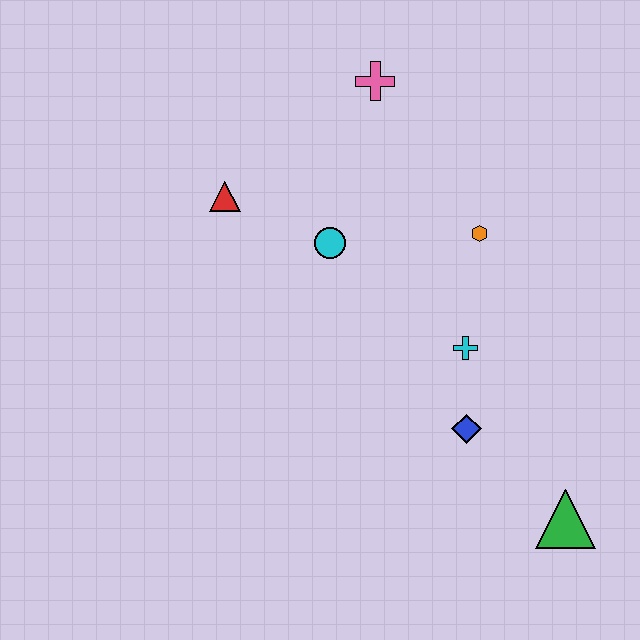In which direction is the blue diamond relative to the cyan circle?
The blue diamond is below the cyan circle.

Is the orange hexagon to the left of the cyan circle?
No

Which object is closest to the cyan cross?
The blue diamond is closest to the cyan cross.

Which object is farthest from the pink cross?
The green triangle is farthest from the pink cross.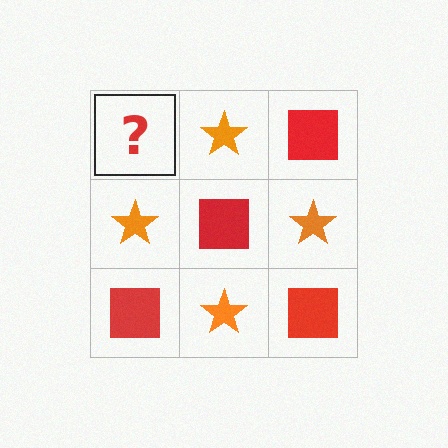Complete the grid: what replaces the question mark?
The question mark should be replaced with a red square.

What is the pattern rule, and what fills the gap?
The rule is that it alternates red square and orange star in a checkerboard pattern. The gap should be filled with a red square.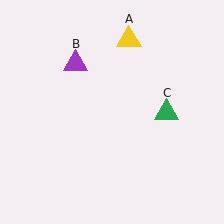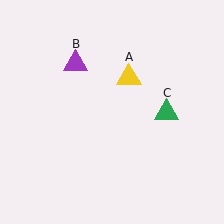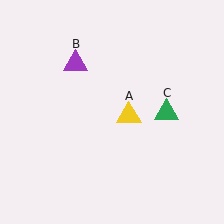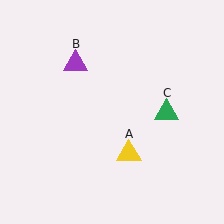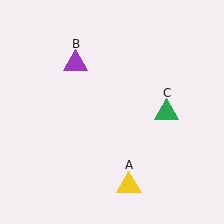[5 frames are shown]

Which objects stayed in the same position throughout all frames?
Purple triangle (object B) and green triangle (object C) remained stationary.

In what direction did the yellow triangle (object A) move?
The yellow triangle (object A) moved down.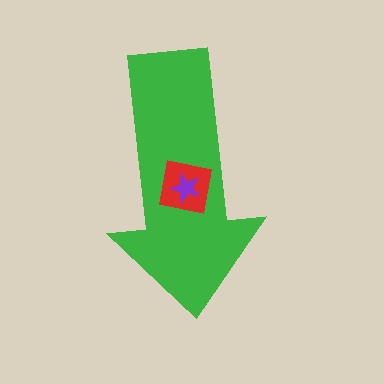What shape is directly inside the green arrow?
The red square.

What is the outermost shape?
The green arrow.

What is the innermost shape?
The purple star.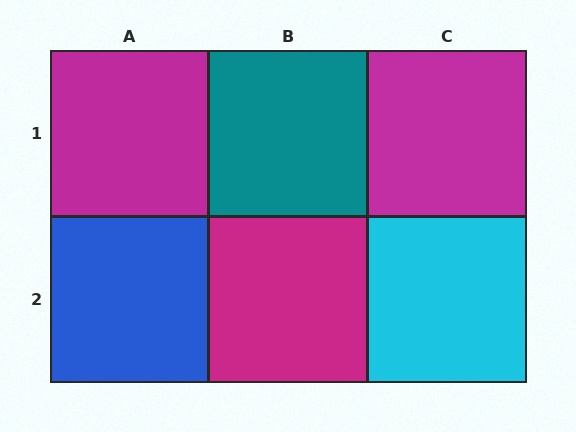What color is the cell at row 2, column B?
Magenta.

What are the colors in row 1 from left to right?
Magenta, teal, magenta.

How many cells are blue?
1 cell is blue.